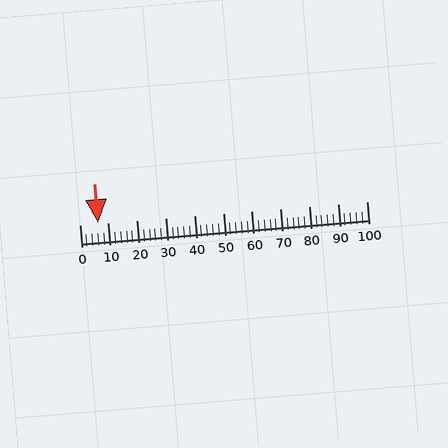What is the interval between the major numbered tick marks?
The major tick marks are spaced 10 units apart.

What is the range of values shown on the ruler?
The ruler shows values from 0 to 100.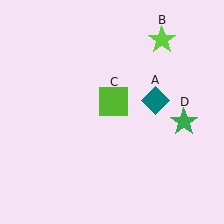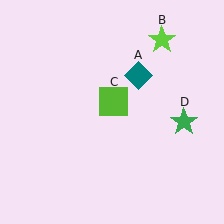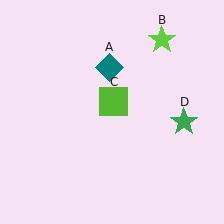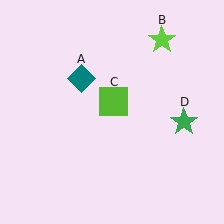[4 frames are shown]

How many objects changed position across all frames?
1 object changed position: teal diamond (object A).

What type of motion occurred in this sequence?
The teal diamond (object A) rotated counterclockwise around the center of the scene.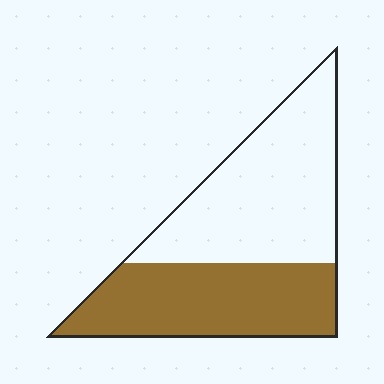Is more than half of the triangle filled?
No.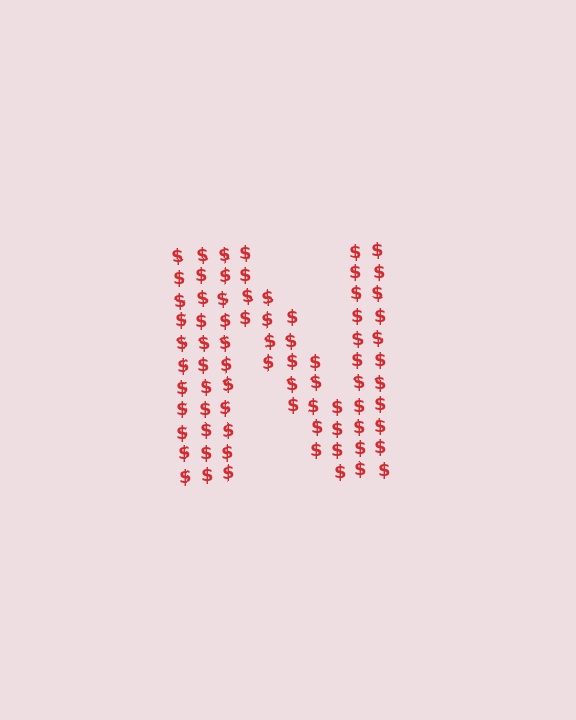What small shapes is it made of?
It is made of small dollar signs.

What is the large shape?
The large shape is the letter N.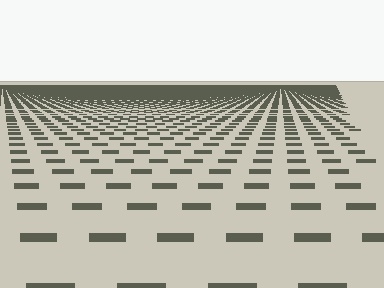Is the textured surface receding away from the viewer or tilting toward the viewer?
The surface is receding away from the viewer. Texture elements get smaller and denser toward the top.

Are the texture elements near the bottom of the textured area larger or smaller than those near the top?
Larger. Near the bottom, elements are closer to the viewer and appear at a bigger on-screen size.